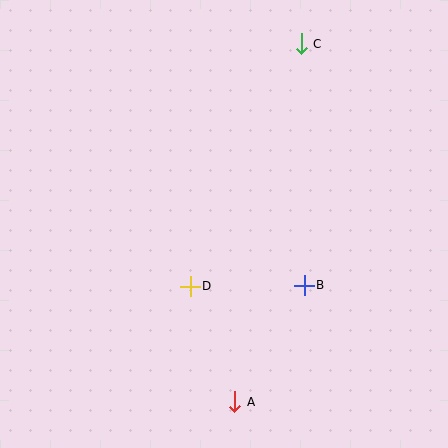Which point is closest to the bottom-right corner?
Point B is closest to the bottom-right corner.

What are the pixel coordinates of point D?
Point D is at (190, 286).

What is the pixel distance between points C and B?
The distance between C and B is 242 pixels.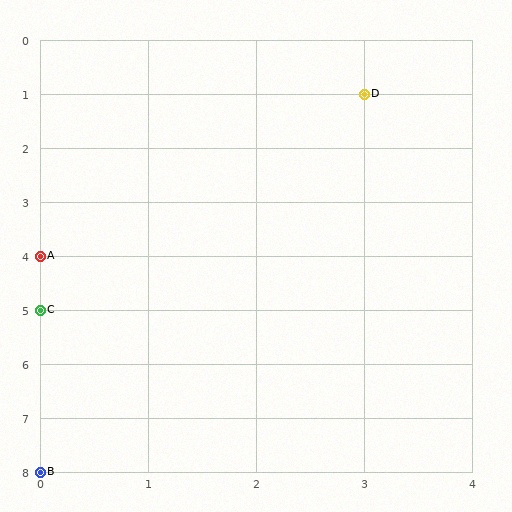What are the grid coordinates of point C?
Point C is at grid coordinates (0, 5).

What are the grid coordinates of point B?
Point B is at grid coordinates (0, 8).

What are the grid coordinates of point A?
Point A is at grid coordinates (0, 4).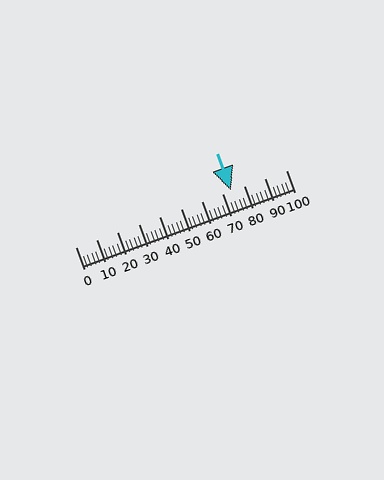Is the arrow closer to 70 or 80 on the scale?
The arrow is closer to 70.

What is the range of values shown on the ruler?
The ruler shows values from 0 to 100.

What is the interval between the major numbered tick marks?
The major tick marks are spaced 10 units apart.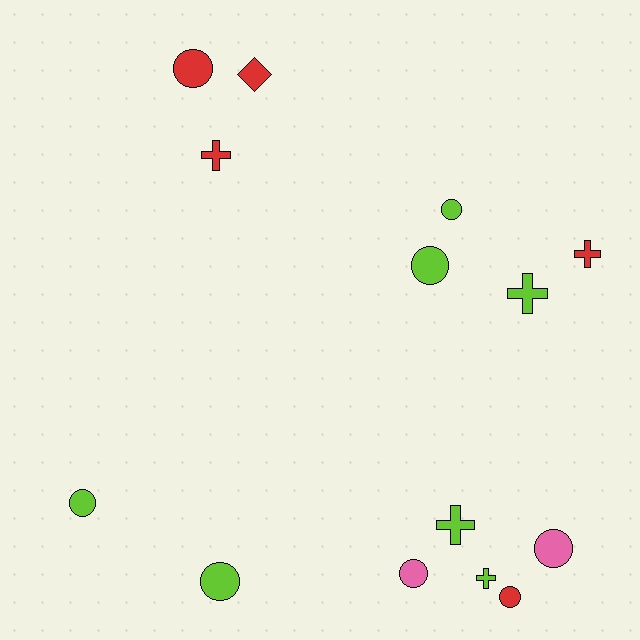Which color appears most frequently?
Lime, with 7 objects.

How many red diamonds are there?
There is 1 red diamond.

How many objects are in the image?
There are 14 objects.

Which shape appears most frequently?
Circle, with 8 objects.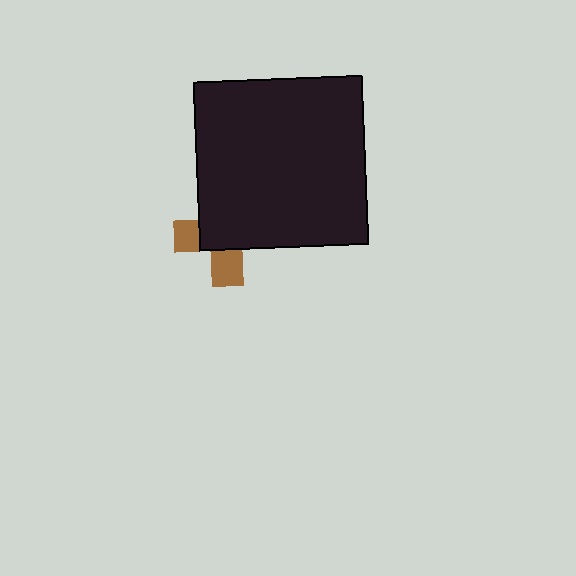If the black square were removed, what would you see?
You would see the complete brown cross.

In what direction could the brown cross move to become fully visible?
The brown cross could move toward the lower-left. That would shift it out from behind the black square entirely.